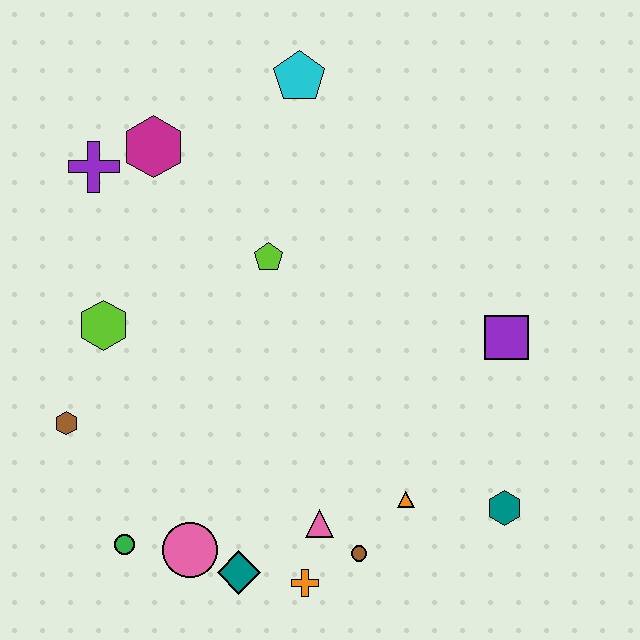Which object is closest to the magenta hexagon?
The purple cross is closest to the magenta hexagon.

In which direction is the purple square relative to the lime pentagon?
The purple square is to the right of the lime pentagon.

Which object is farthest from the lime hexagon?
The teal hexagon is farthest from the lime hexagon.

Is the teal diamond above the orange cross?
Yes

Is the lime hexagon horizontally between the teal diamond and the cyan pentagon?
No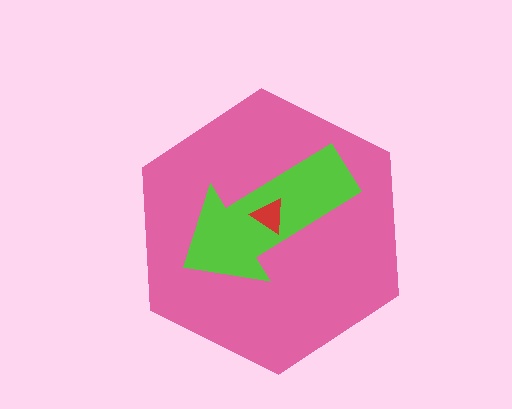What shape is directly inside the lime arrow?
The red triangle.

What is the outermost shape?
The pink hexagon.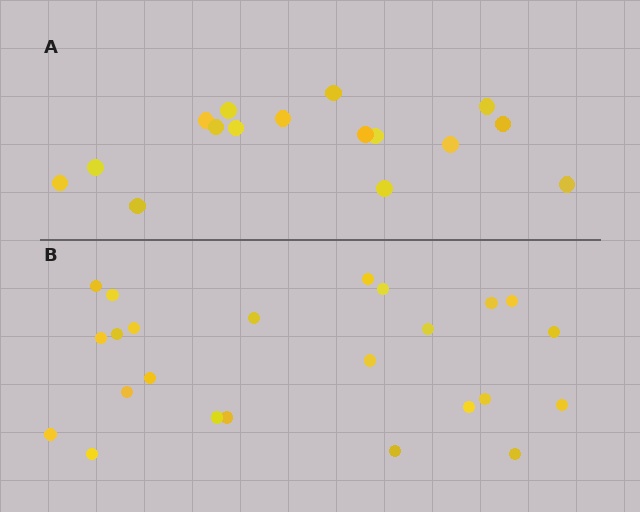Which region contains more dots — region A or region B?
Region B (the bottom region) has more dots.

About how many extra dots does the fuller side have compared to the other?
Region B has roughly 8 or so more dots than region A.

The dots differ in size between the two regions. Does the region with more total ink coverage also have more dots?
No. Region A has more total ink coverage because its dots are larger, but region B actually contains more individual dots. Total area can be misleading — the number of items is what matters here.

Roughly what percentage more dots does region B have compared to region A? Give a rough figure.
About 50% more.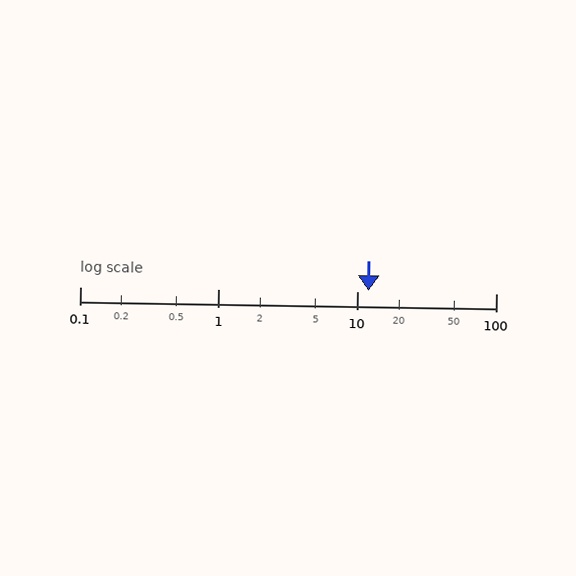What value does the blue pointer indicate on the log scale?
The pointer indicates approximately 12.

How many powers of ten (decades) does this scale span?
The scale spans 3 decades, from 0.1 to 100.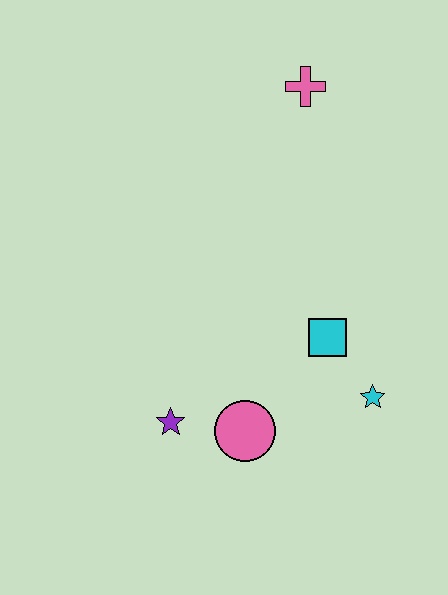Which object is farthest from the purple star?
The pink cross is farthest from the purple star.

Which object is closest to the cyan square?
The cyan star is closest to the cyan square.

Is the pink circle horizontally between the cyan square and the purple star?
Yes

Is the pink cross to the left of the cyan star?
Yes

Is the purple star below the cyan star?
Yes